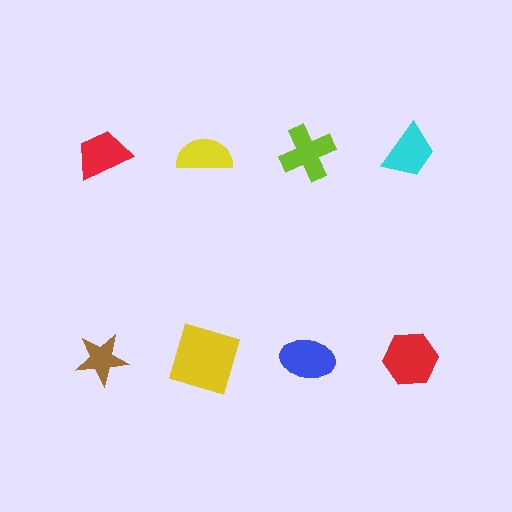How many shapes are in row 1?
4 shapes.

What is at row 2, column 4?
A red hexagon.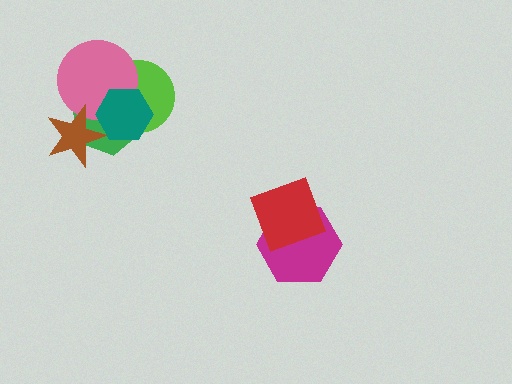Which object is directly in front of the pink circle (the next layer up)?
The brown star is directly in front of the pink circle.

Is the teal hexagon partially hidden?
No, no other shape covers it.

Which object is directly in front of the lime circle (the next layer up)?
The pink circle is directly in front of the lime circle.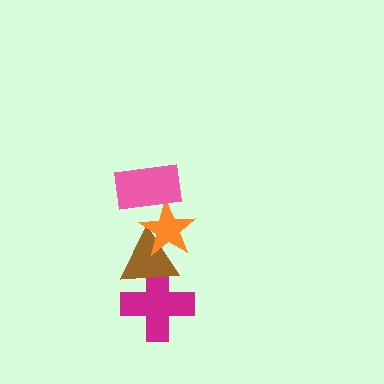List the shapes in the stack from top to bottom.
From top to bottom: the pink rectangle, the orange star, the brown triangle, the magenta cross.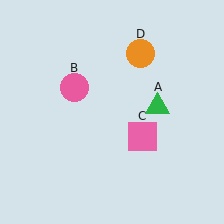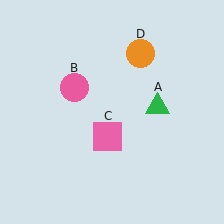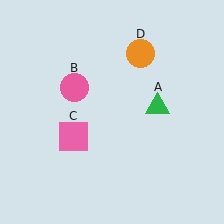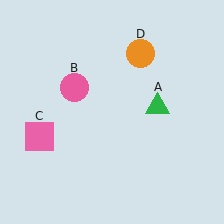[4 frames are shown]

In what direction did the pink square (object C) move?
The pink square (object C) moved left.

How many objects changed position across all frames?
1 object changed position: pink square (object C).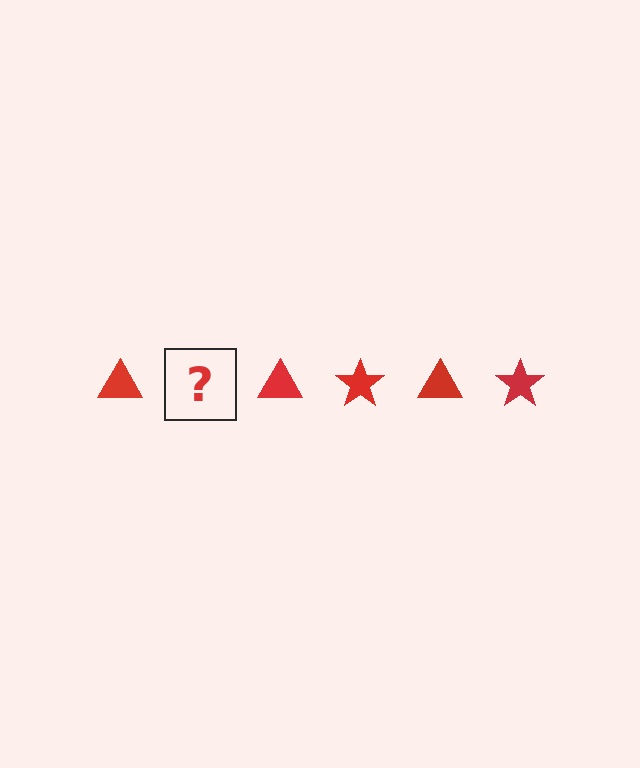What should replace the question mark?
The question mark should be replaced with a red star.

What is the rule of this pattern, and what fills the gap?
The rule is that the pattern cycles through triangle, star shapes in red. The gap should be filled with a red star.